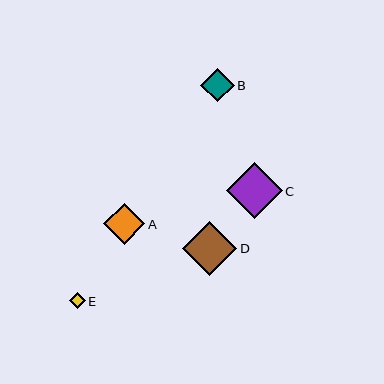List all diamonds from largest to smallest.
From largest to smallest: C, D, A, B, E.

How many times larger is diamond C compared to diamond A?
Diamond C is approximately 1.3 times the size of diamond A.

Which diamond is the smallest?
Diamond E is the smallest with a size of approximately 16 pixels.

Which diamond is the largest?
Diamond C is the largest with a size of approximately 55 pixels.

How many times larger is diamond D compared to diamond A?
Diamond D is approximately 1.3 times the size of diamond A.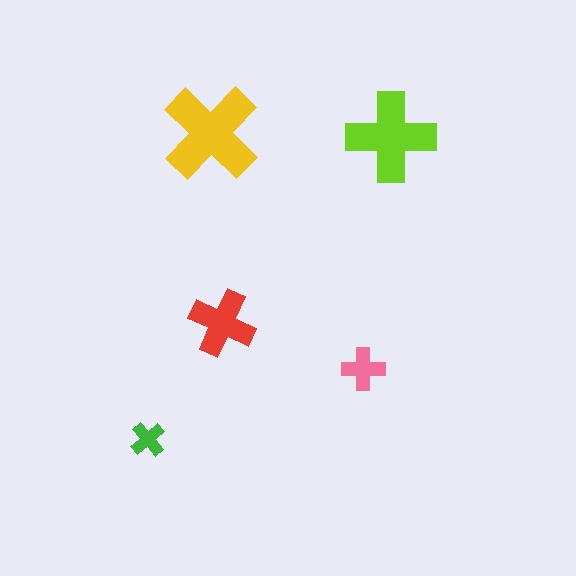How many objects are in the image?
There are 5 objects in the image.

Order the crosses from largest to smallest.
the yellow one, the lime one, the red one, the pink one, the green one.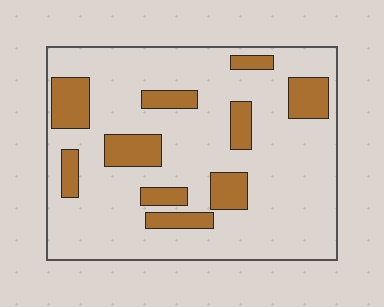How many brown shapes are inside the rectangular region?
10.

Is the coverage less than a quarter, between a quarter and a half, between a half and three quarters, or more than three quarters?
Less than a quarter.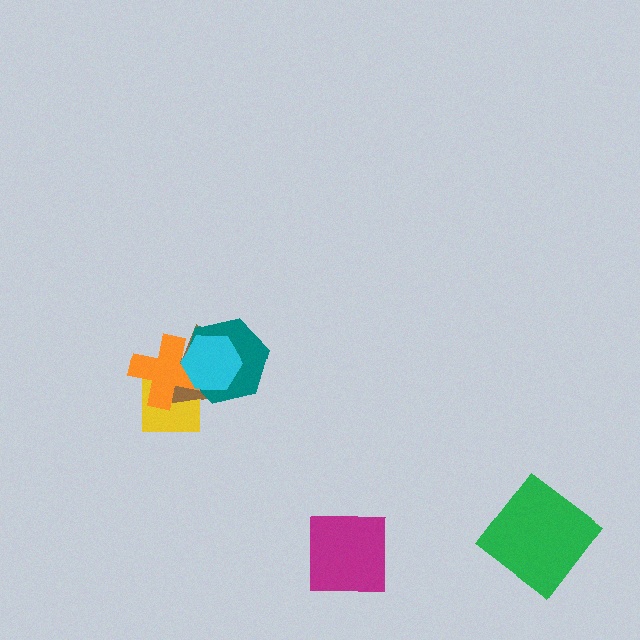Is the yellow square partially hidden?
Yes, it is partially covered by another shape.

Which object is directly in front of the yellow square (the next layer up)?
The brown triangle is directly in front of the yellow square.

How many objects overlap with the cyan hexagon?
3 objects overlap with the cyan hexagon.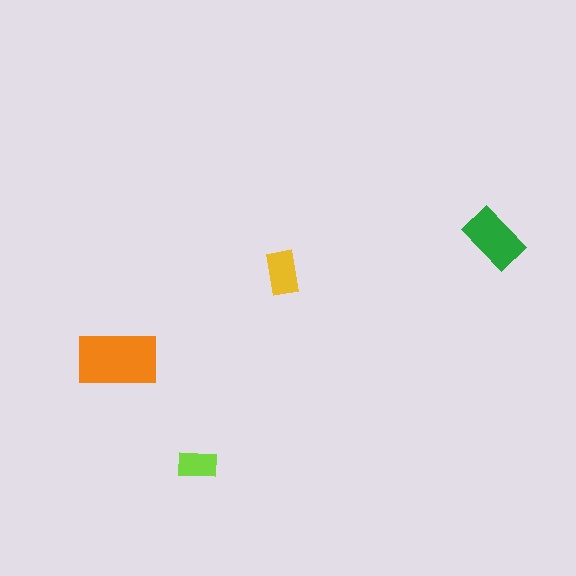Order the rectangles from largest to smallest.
the orange one, the green one, the yellow one, the lime one.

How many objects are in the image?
There are 4 objects in the image.